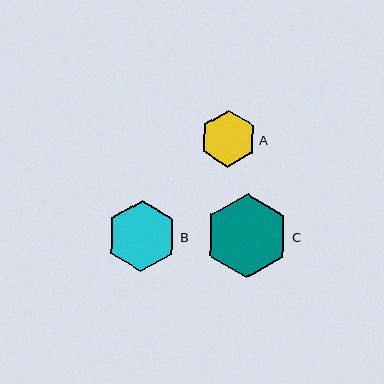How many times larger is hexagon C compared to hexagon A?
Hexagon C is approximately 1.5 times the size of hexagon A.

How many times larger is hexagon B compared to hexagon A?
Hexagon B is approximately 1.3 times the size of hexagon A.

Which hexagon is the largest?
Hexagon C is the largest with a size of approximately 84 pixels.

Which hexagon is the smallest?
Hexagon A is the smallest with a size of approximately 56 pixels.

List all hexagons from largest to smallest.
From largest to smallest: C, B, A.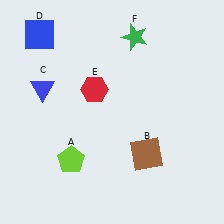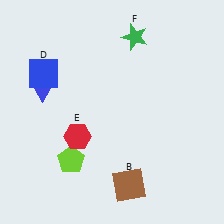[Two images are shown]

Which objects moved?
The objects that moved are: the brown square (B), the blue square (D), the red hexagon (E).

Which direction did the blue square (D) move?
The blue square (D) moved down.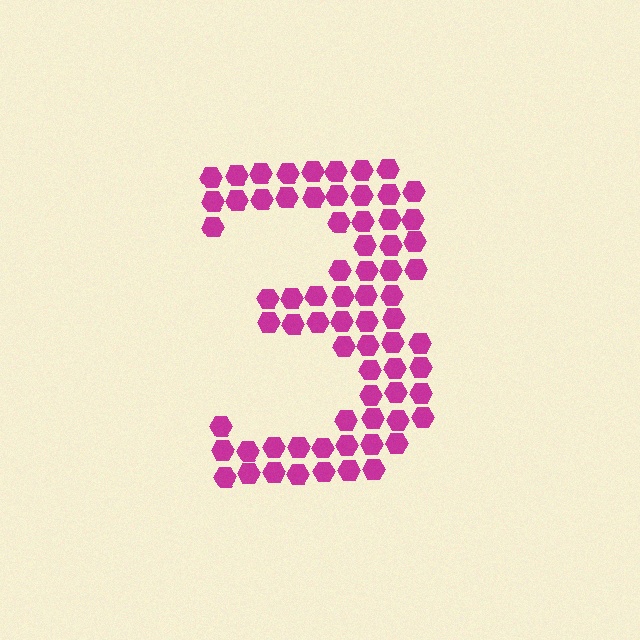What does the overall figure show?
The overall figure shows the digit 3.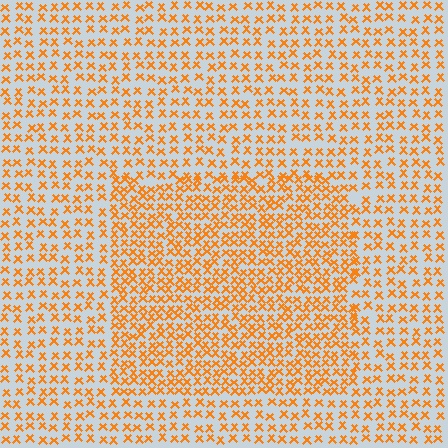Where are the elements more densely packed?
The elements are more densely packed inside the rectangle boundary.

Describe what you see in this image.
The image contains small orange elements arranged at two different densities. A rectangle-shaped region is visible where the elements are more densely packed than the surrounding area.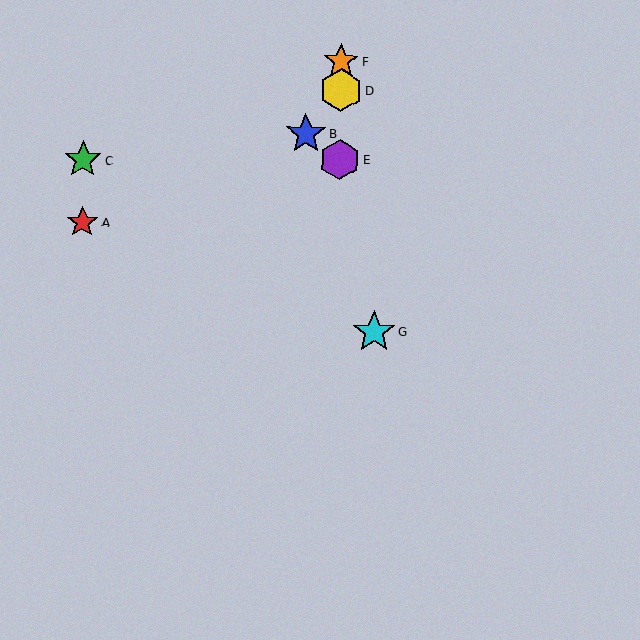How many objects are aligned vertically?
3 objects (D, E, F) are aligned vertically.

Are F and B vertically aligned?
No, F is at x≈341 and B is at x≈306.